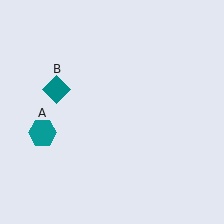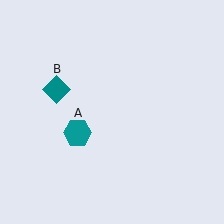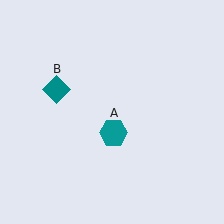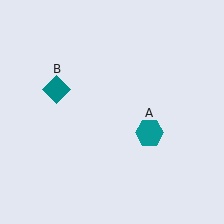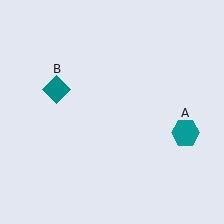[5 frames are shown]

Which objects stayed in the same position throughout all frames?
Teal diamond (object B) remained stationary.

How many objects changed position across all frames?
1 object changed position: teal hexagon (object A).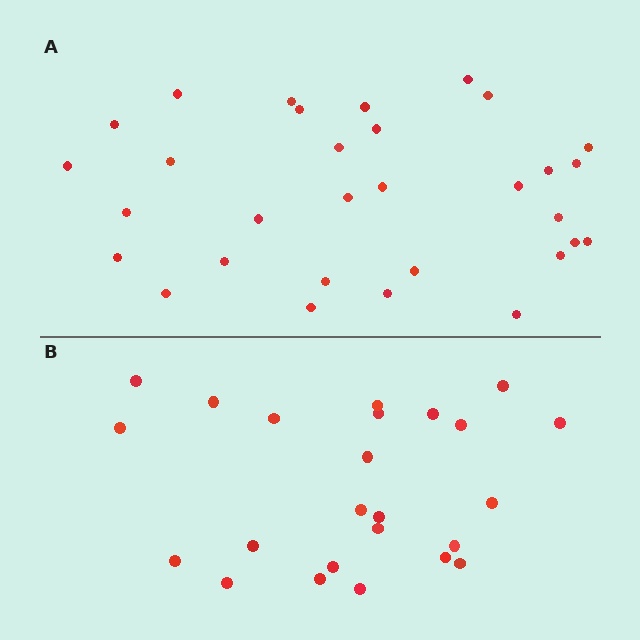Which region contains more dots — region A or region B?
Region A (the top region) has more dots.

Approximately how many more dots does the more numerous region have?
Region A has roughly 8 or so more dots than region B.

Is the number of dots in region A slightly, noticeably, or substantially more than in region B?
Region A has noticeably more, but not dramatically so. The ratio is roughly 1.3 to 1.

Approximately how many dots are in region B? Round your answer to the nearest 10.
About 20 dots. (The exact count is 24, which rounds to 20.)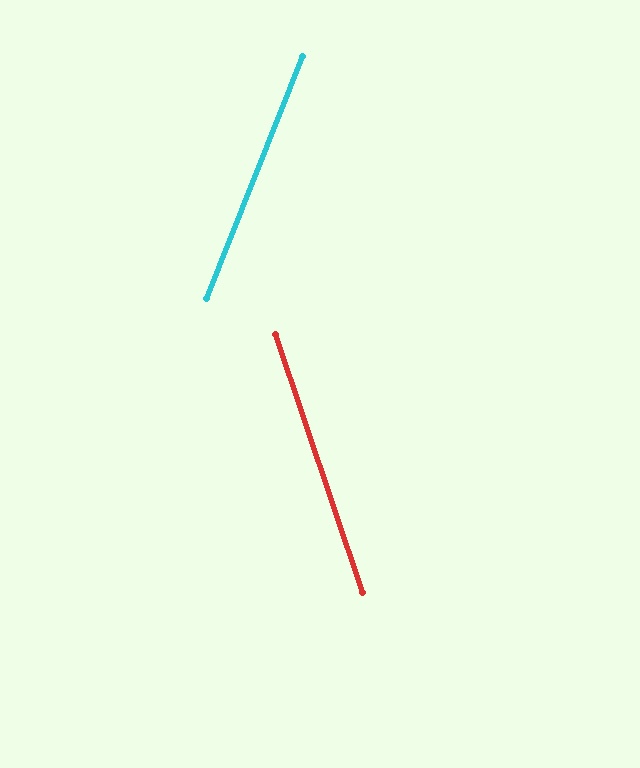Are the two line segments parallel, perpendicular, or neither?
Neither parallel nor perpendicular — they differ by about 41°.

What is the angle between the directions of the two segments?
Approximately 41 degrees.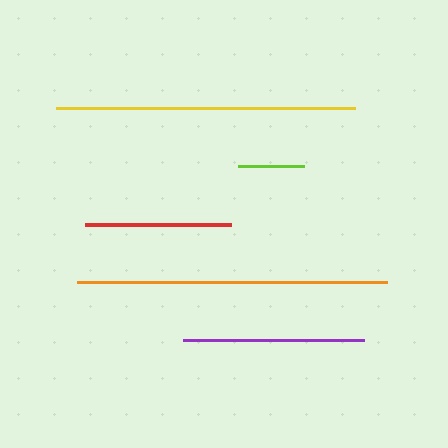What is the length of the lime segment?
The lime segment is approximately 66 pixels long.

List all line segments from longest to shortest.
From longest to shortest: orange, yellow, purple, red, lime.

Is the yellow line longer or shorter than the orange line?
The orange line is longer than the yellow line.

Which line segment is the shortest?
The lime line is the shortest at approximately 66 pixels.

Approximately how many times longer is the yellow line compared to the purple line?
The yellow line is approximately 1.7 times the length of the purple line.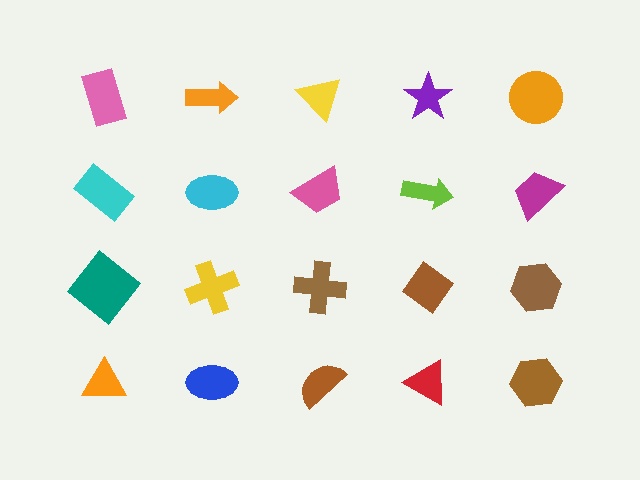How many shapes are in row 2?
5 shapes.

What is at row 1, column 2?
An orange arrow.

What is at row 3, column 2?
A yellow cross.